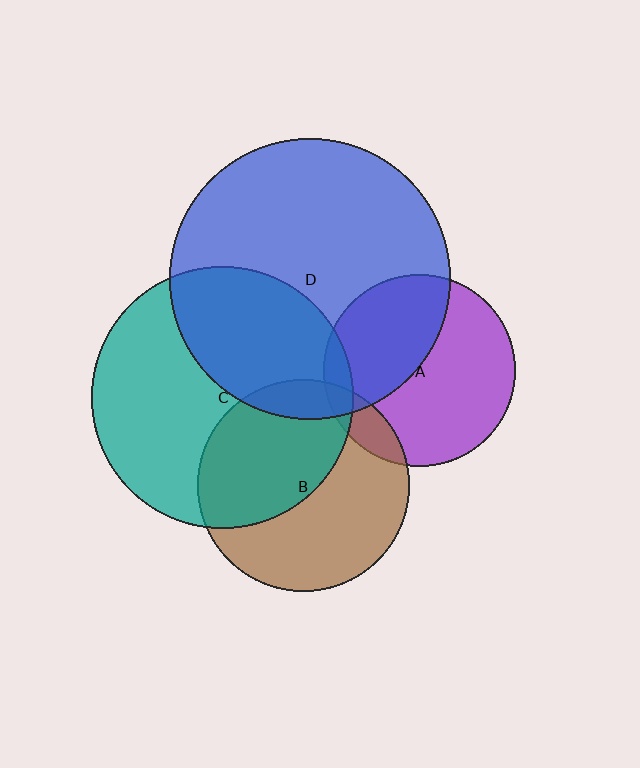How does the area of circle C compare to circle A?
Approximately 1.9 times.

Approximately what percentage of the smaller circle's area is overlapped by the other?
Approximately 45%.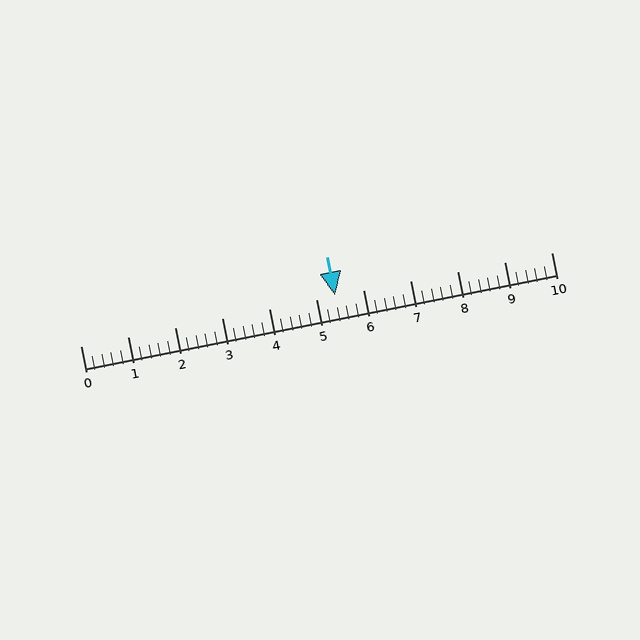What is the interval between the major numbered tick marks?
The major tick marks are spaced 1 units apart.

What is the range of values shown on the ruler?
The ruler shows values from 0 to 10.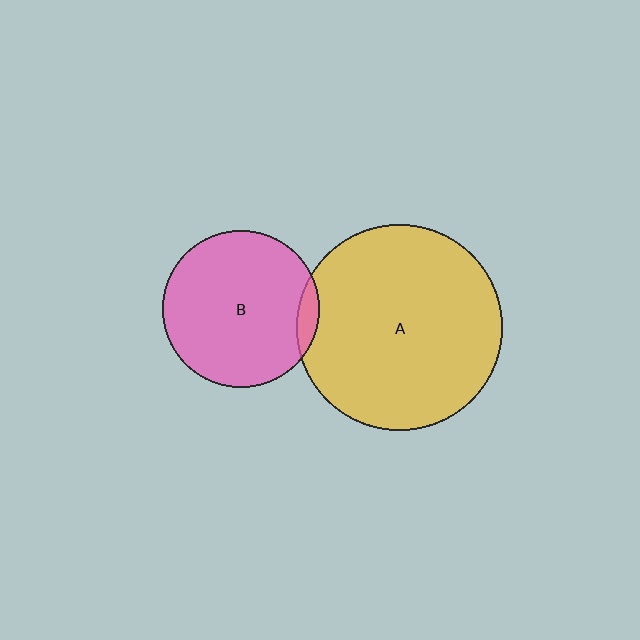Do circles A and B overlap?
Yes.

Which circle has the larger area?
Circle A (yellow).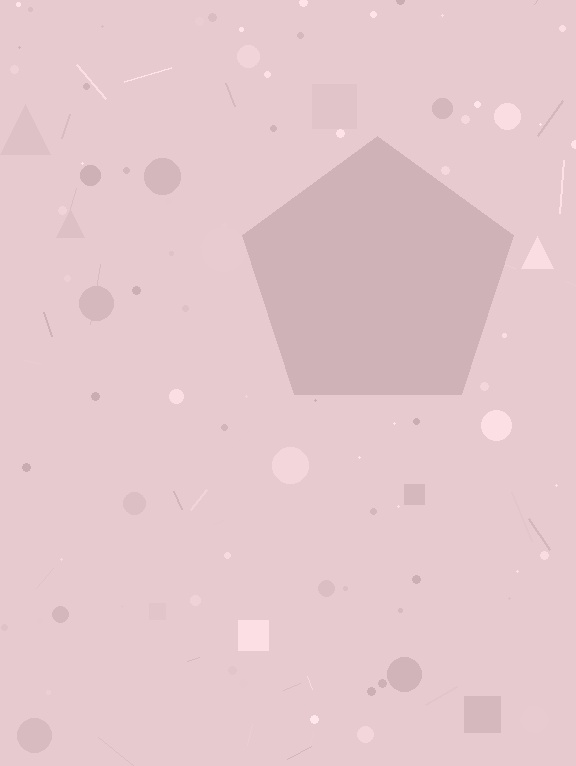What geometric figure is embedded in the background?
A pentagon is embedded in the background.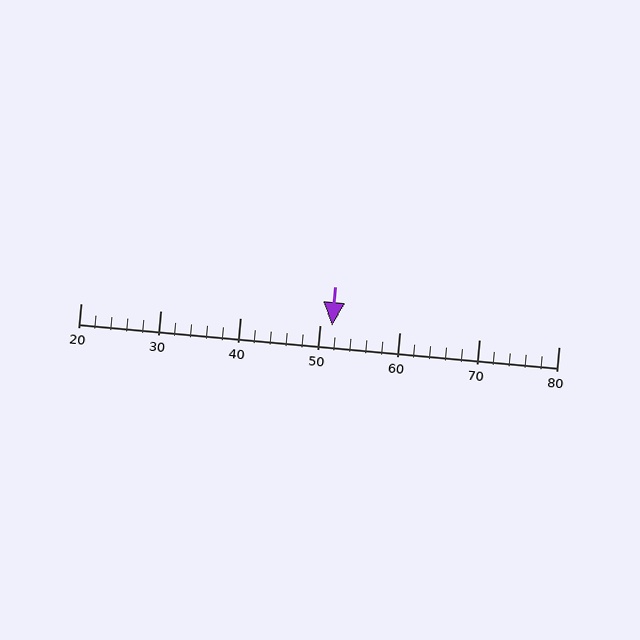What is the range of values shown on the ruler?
The ruler shows values from 20 to 80.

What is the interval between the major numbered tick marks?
The major tick marks are spaced 10 units apart.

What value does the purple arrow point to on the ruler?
The purple arrow points to approximately 52.